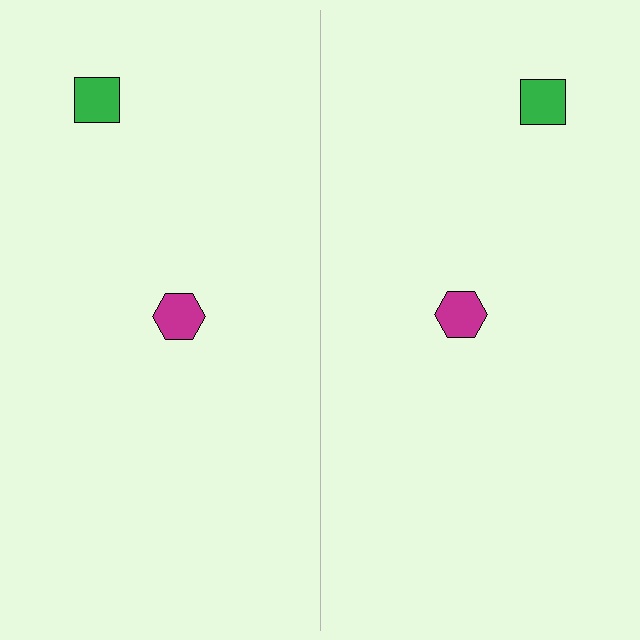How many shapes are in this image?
There are 4 shapes in this image.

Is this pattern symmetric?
Yes, this pattern has bilateral (reflection) symmetry.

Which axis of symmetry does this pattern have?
The pattern has a vertical axis of symmetry running through the center of the image.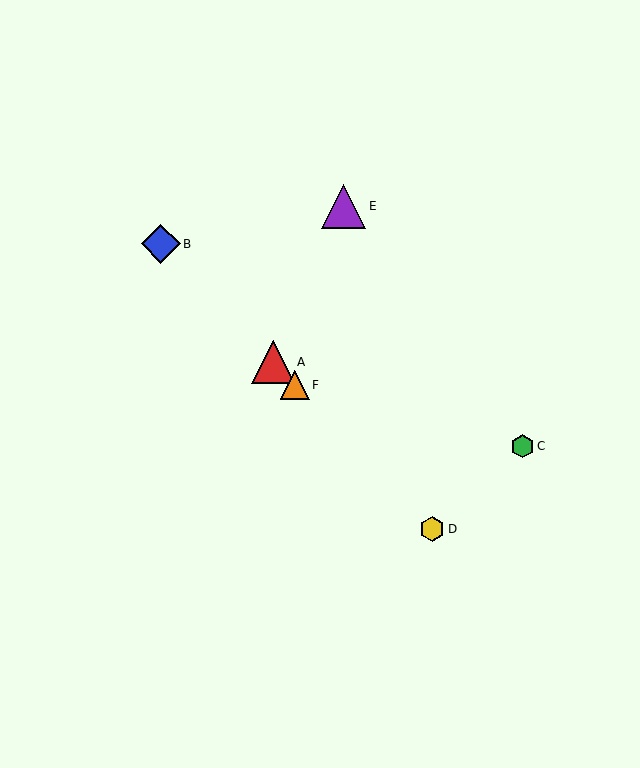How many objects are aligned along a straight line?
4 objects (A, B, D, F) are aligned along a straight line.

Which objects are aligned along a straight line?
Objects A, B, D, F are aligned along a straight line.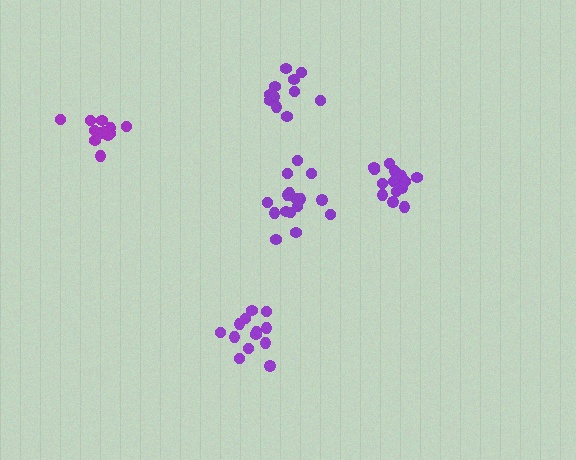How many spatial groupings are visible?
There are 5 spatial groupings.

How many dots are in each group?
Group 1: 13 dots, Group 2: 16 dots, Group 3: 11 dots, Group 4: 13 dots, Group 5: 16 dots (69 total).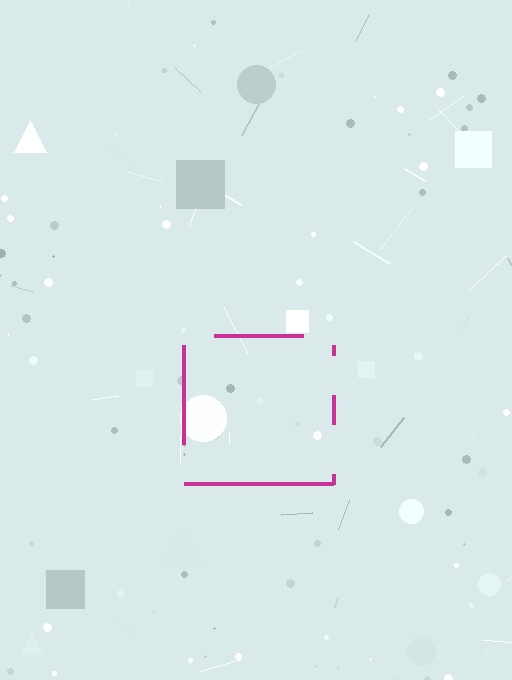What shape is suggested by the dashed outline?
The dashed outline suggests a square.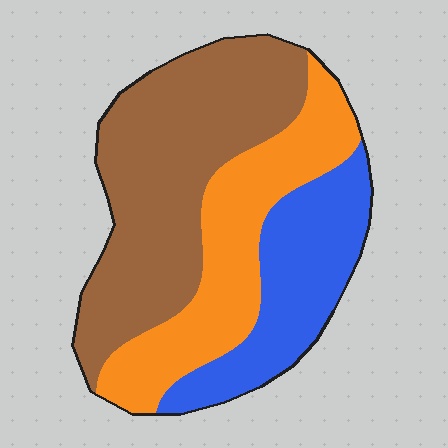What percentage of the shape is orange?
Orange covers around 30% of the shape.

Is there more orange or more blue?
Orange.